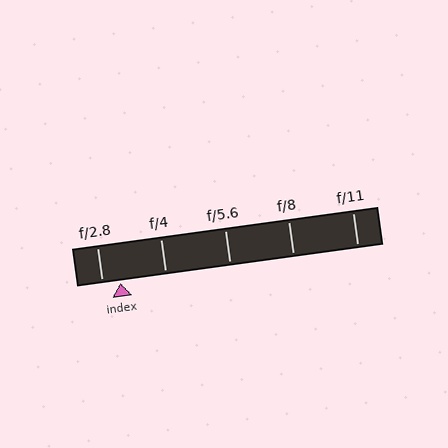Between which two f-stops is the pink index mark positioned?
The index mark is between f/2.8 and f/4.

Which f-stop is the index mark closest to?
The index mark is closest to f/2.8.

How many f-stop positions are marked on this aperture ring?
There are 5 f-stop positions marked.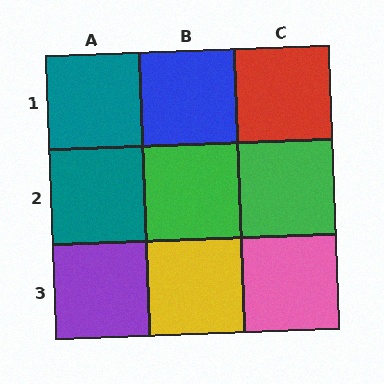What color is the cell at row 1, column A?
Teal.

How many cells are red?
1 cell is red.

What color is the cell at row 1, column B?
Blue.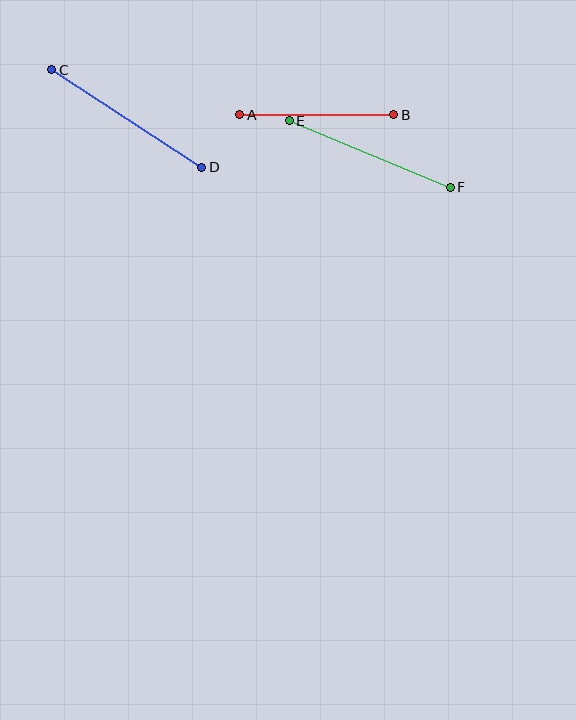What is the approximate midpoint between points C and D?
The midpoint is at approximately (127, 119) pixels.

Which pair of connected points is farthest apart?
Points C and D are farthest apart.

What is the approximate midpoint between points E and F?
The midpoint is at approximately (370, 154) pixels.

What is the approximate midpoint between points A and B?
The midpoint is at approximately (317, 115) pixels.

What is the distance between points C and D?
The distance is approximately 179 pixels.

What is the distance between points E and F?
The distance is approximately 174 pixels.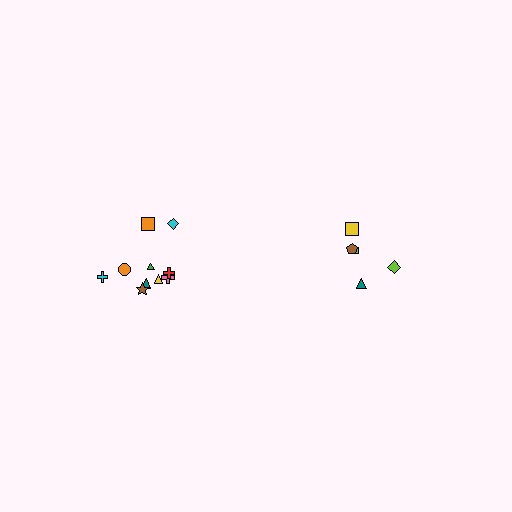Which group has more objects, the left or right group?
The left group.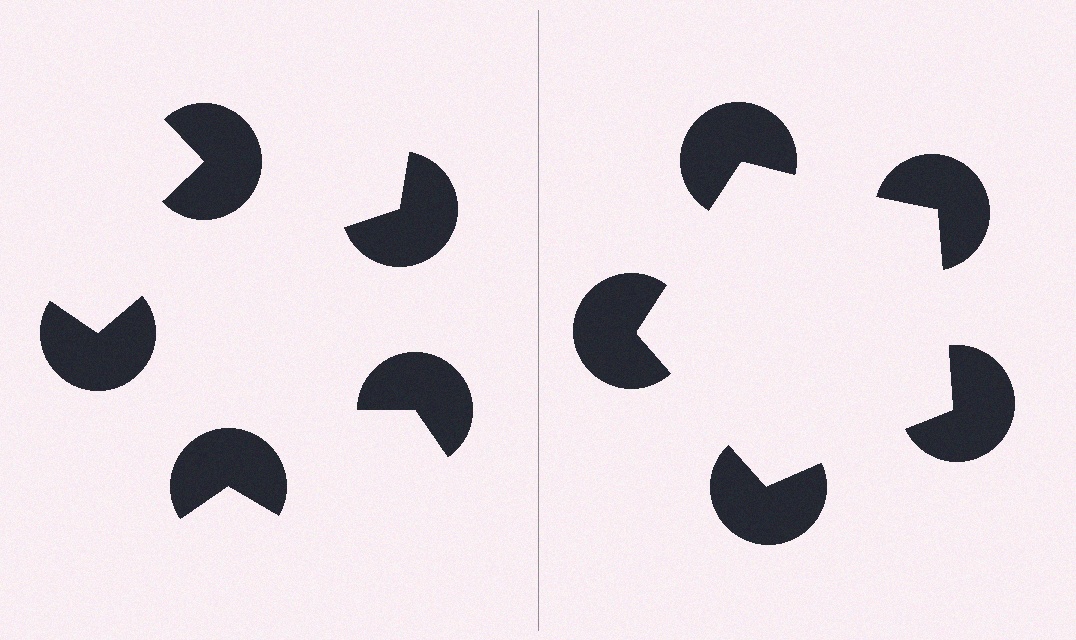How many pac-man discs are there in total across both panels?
10 — 5 on each side.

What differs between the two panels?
The pac-man discs are positioned identically on both sides; only the wedge orientations differ. On the right they align to a pentagon; on the left they are misaligned.